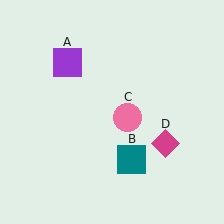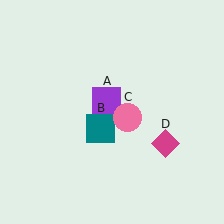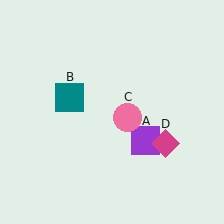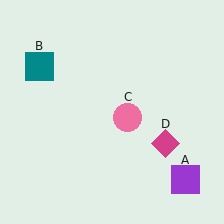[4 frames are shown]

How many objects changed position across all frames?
2 objects changed position: purple square (object A), teal square (object B).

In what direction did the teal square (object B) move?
The teal square (object B) moved up and to the left.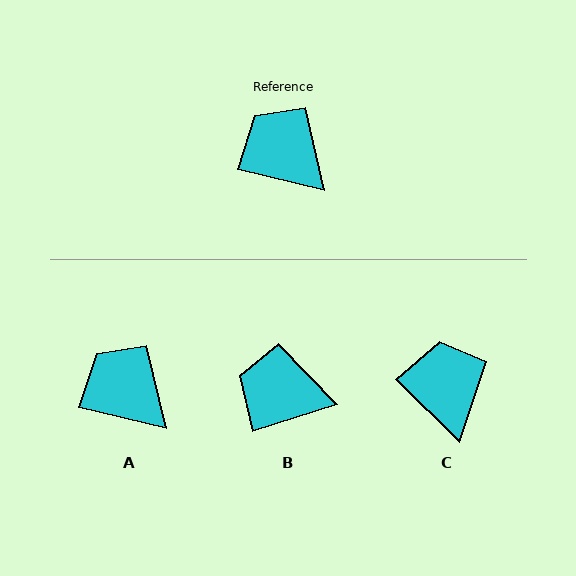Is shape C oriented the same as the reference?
No, it is off by about 32 degrees.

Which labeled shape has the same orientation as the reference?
A.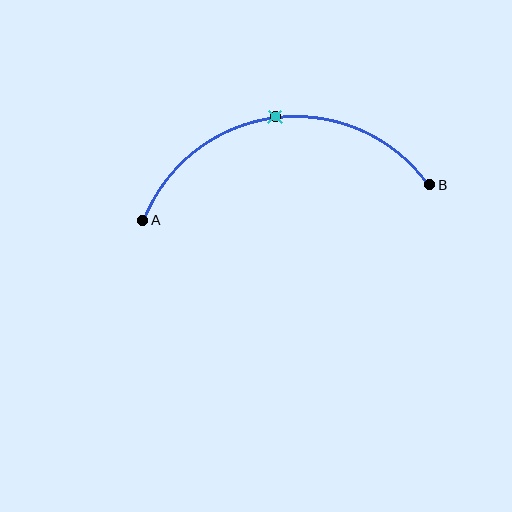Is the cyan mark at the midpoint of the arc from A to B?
Yes. The cyan mark lies on the arc at equal arc-length from both A and B — it is the arc midpoint.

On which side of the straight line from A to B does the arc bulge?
The arc bulges above the straight line connecting A and B.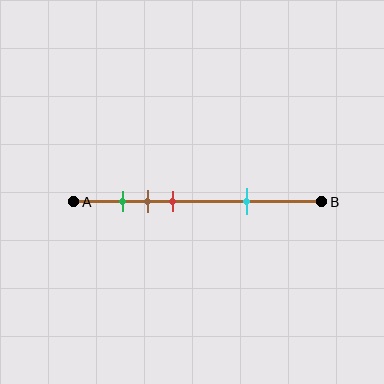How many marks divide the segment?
There are 4 marks dividing the segment.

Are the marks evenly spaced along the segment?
No, the marks are not evenly spaced.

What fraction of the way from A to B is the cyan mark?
The cyan mark is approximately 70% (0.7) of the way from A to B.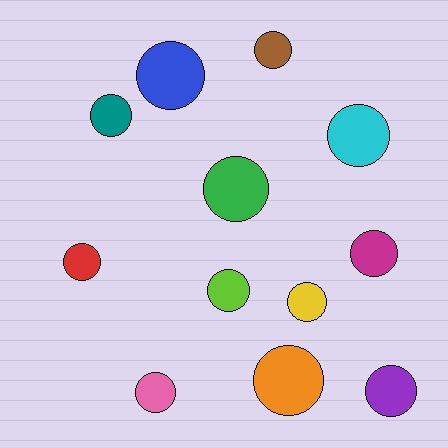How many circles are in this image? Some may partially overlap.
There are 12 circles.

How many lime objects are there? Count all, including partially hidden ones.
There is 1 lime object.